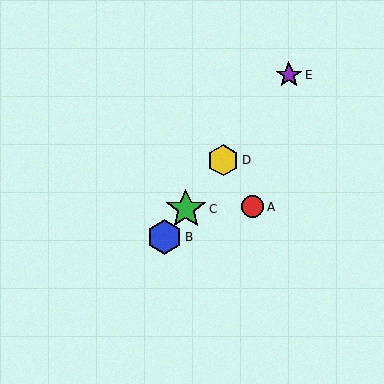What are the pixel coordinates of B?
Object B is at (165, 237).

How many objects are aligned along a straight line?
4 objects (B, C, D, E) are aligned along a straight line.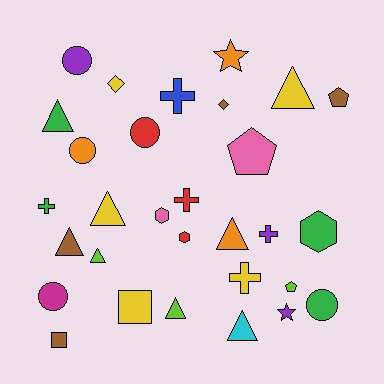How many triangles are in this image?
There are 8 triangles.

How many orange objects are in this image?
There are 3 orange objects.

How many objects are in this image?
There are 30 objects.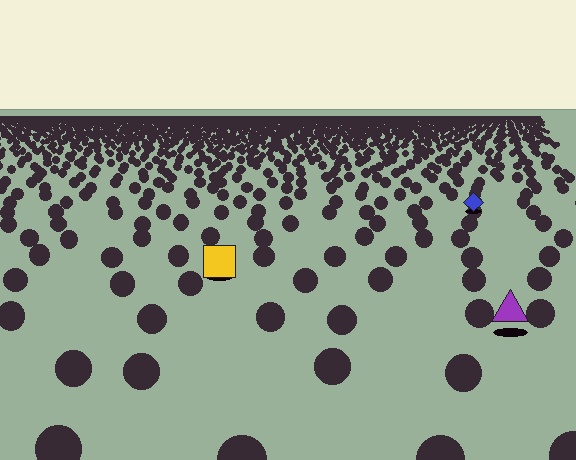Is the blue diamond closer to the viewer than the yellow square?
No. The yellow square is closer — you can tell from the texture gradient: the ground texture is coarser near it.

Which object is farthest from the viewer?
The blue diamond is farthest from the viewer. It appears smaller and the ground texture around it is denser.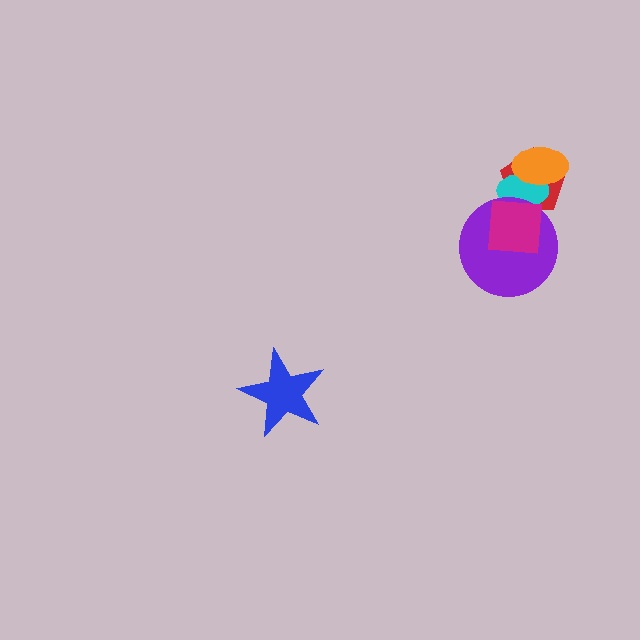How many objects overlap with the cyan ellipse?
4 objects overlap with the cyan ellipse.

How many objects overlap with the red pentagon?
4 objects overlap with the red pentagon.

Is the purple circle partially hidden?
Yes, it is partially covered by another shape.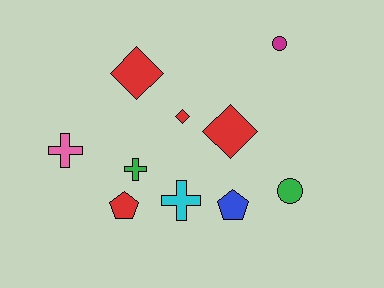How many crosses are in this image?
There are 3 crosses.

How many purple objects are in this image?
There are no purple objects.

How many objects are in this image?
There are 10 objects.